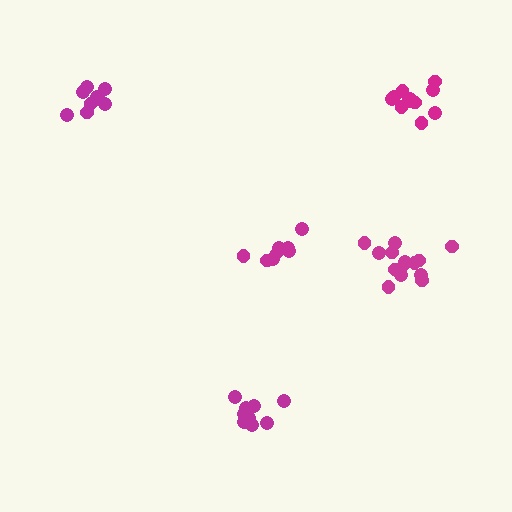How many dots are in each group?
Group 1: 8 dots, Group 2: 14 dots, Group 3: 10 dots, Group 4: 13 dots, Group 5: 9 dots (54 total).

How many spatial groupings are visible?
There are 5 spatial groupings.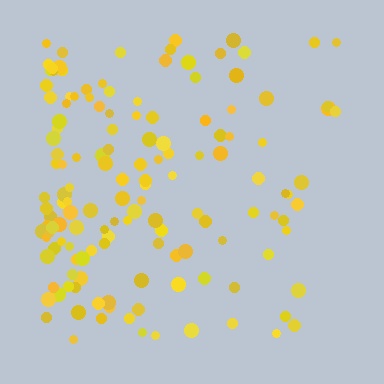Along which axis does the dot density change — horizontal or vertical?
Horizontal.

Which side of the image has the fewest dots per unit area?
The right.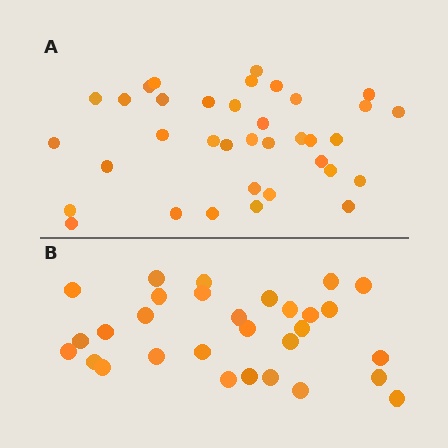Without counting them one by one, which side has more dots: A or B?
Region A (the top region) has more dots.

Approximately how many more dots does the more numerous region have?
Region A has about 6 more dots than region B.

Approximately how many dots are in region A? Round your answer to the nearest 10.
About 40 dots. (The exact count is 36, which rounds to 40.)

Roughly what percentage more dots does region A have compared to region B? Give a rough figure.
About 20% more.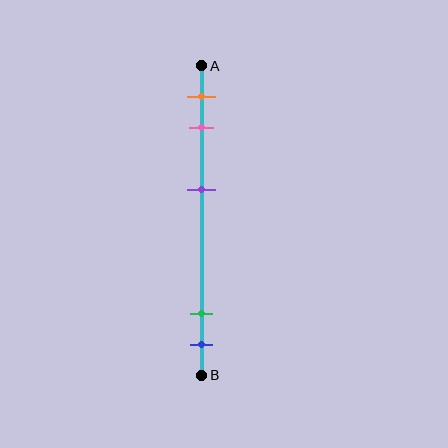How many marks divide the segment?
There are 5 marks dividing the segment.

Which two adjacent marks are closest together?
The green and blue marks are the closest adjacent pair.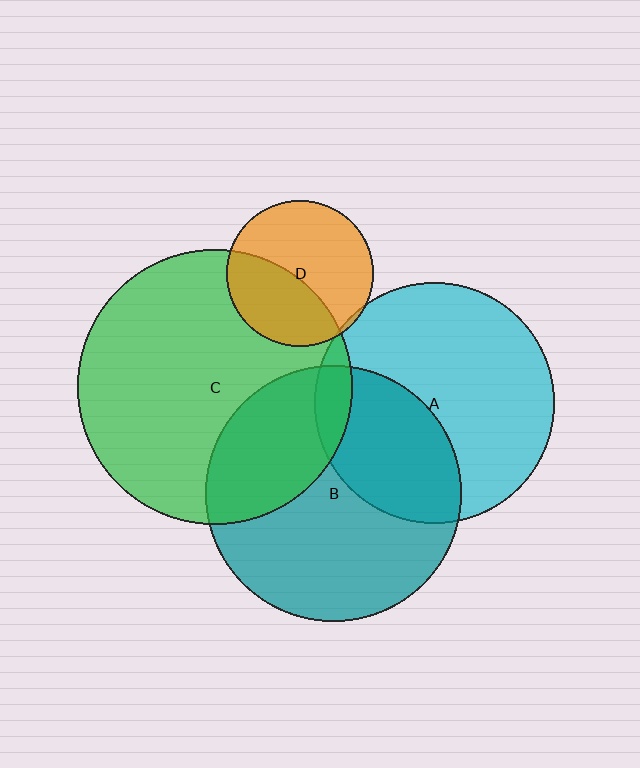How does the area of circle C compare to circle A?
Approximately 1.3 times.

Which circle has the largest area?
Circle C (green).